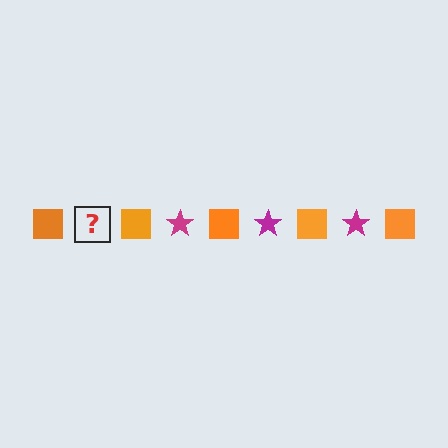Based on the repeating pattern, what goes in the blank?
The blank should be a magenta star.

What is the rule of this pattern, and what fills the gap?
The rule is that the pattern alternates between orange square and magenta star. The gap should be filled with a magenta star.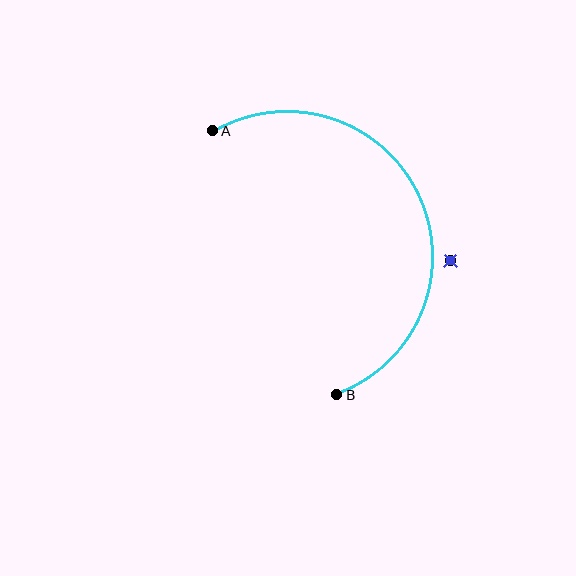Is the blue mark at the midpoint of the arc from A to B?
No — the blue mark does not lie on the arc at all. It sits slightly outside the curve.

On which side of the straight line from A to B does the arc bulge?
The arc bulges to the right of the straight line connecting A and B.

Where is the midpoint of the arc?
The arc midpoint is the point on the curve farthest from the straight line joining A and B. It sits to the right of that line.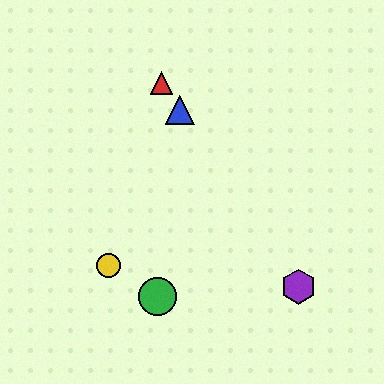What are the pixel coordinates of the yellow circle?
The yellow circle is at (109, 266).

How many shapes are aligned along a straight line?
3 shapes (the red triangle, the blue triangle, the purple hexagon) are aligned along a straight line.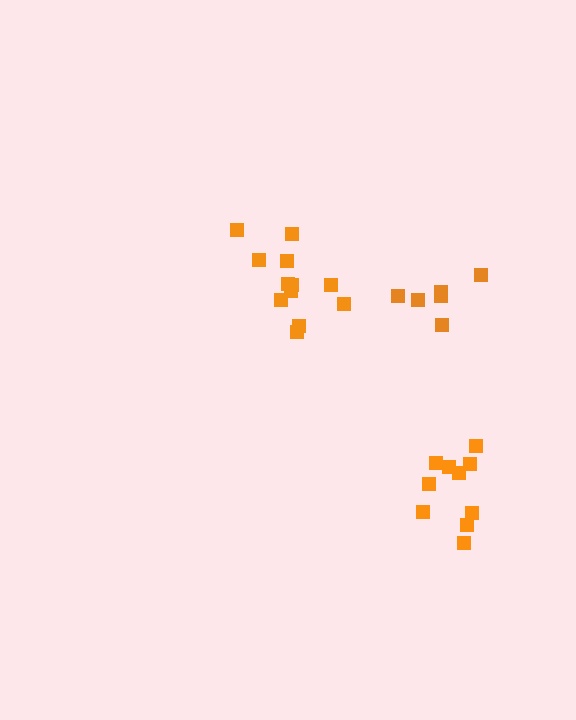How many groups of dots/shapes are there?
There are 3 groups.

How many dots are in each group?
Group 1: 6 dots, Group 2: 10 dots, Group 3: 12 dots (28 total).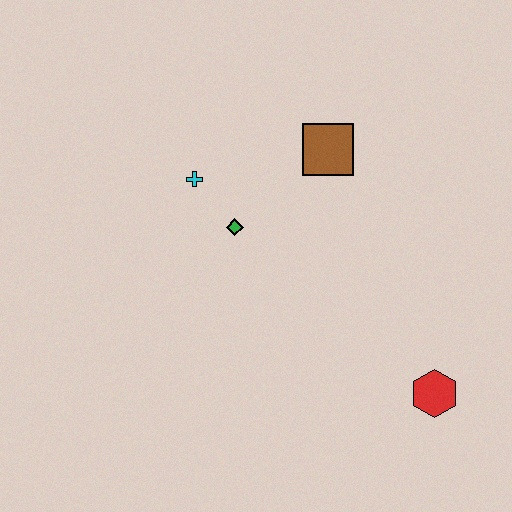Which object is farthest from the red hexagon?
The cyan cross is farthest from the red hexagon.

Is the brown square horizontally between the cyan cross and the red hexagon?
Yes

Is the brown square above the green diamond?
Yes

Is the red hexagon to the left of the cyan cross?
No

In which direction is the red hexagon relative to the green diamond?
The red hexagon is to the right of the green diamond.